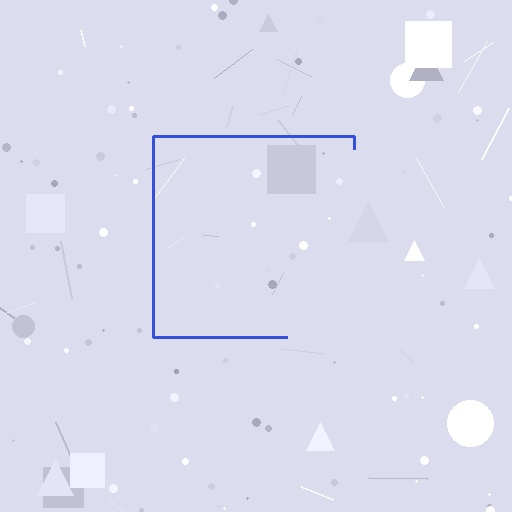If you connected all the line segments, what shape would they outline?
They would outline a square.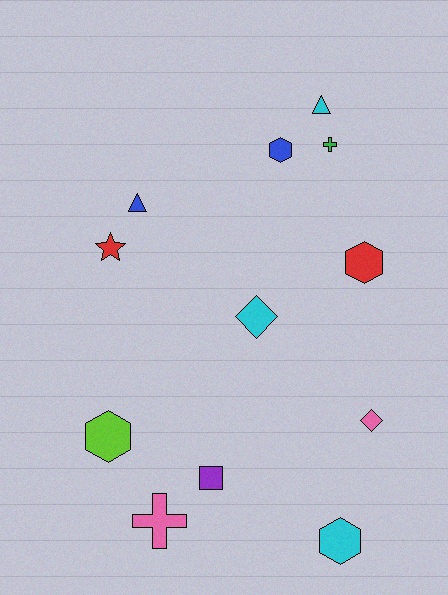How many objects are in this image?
There are 12 objects.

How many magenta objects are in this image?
There are no magenta objects.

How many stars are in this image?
There is 1 star.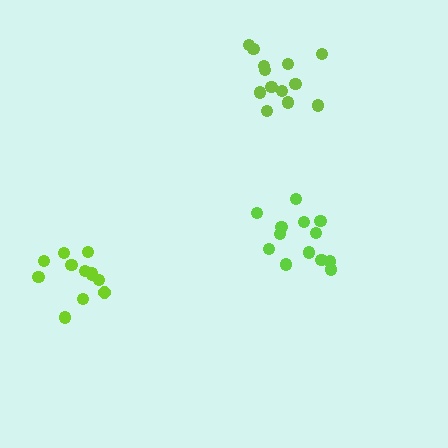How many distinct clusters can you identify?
There are 3 distinct clusters.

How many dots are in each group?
Group 1: 12 dots, Group 2: 13 dots, Group 3: 13 dots (38 total).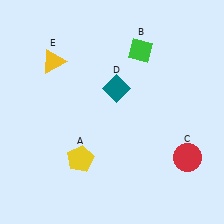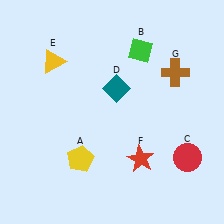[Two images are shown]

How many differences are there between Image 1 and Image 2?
There are 2 differences between the two images.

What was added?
A red star (F), a brown cross (G) were added in Image 2.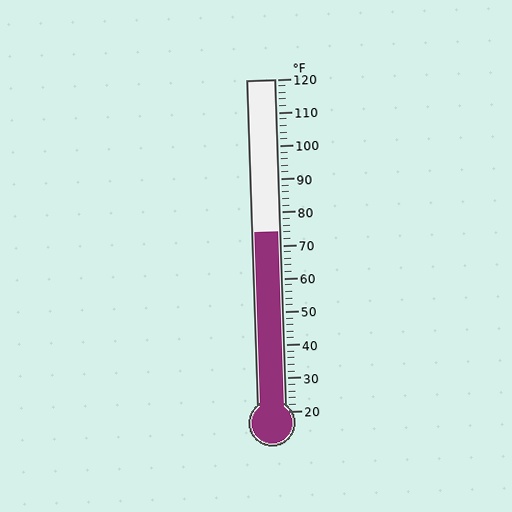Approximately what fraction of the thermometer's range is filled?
The thermometer is filled to approximately 55% of its range.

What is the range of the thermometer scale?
The thermometer scale ranges from 20°F to 120°F.